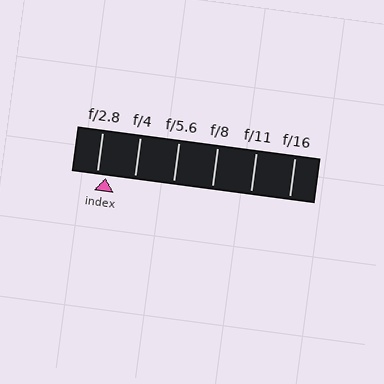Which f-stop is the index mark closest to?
The index mark is closest to f/2.8.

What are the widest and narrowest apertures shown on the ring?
The widest aperture shown is f/2.8 and the narrowest is f/16.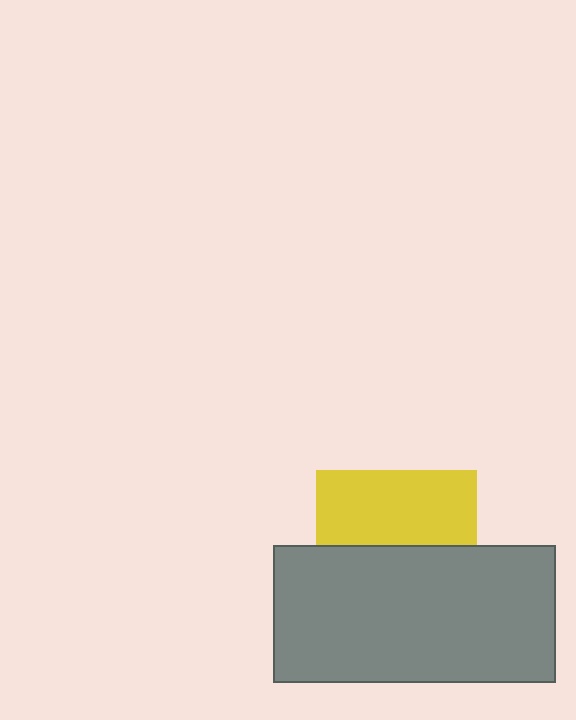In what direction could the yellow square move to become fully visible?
The yellow square could move up. That would shift it out from behind the gray rectangle entirely.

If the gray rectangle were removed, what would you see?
You would see the complete yellow square.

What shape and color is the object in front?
The object in front is a gray rectangle.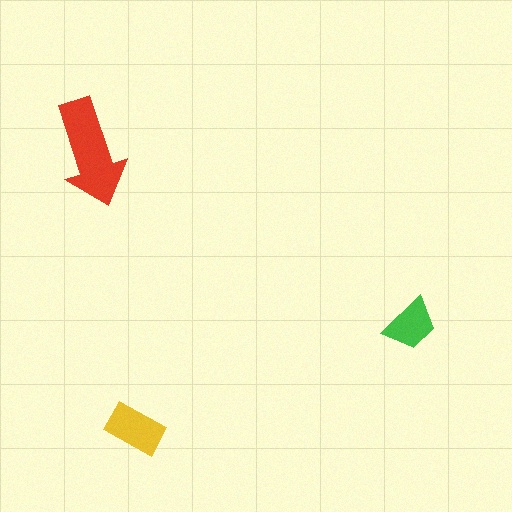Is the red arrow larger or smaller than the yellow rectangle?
Larger.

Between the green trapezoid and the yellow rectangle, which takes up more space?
The yellow rectangle.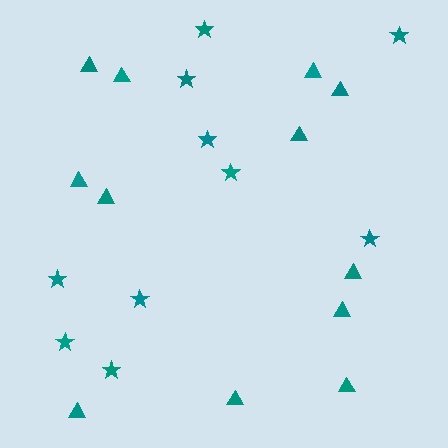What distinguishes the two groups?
There are 2 groups: one group of stars (10) and one group of triangles (12).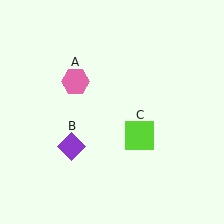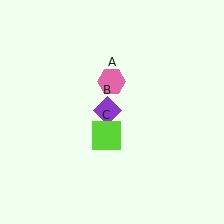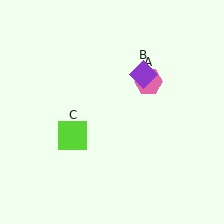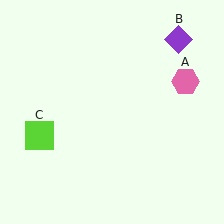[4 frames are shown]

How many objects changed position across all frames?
3 objects changed position: pink hexagon (object A), purple diamond (object B), lime square (object C).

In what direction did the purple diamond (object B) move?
The purple diamond (object B) moved up and to the right.